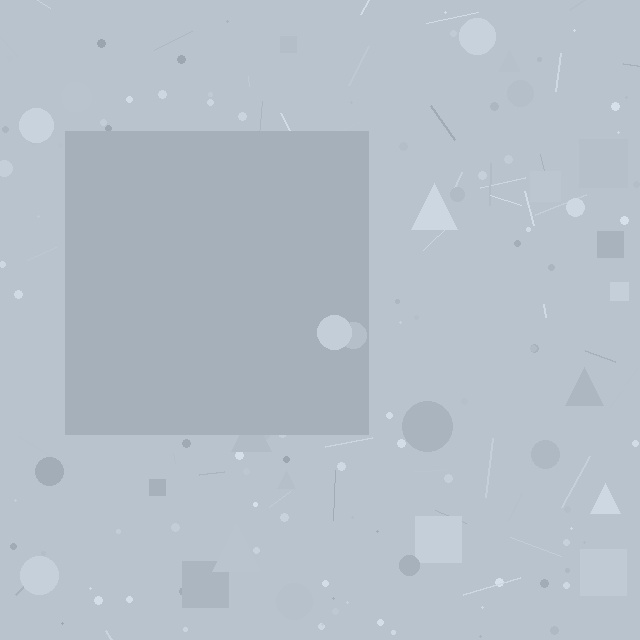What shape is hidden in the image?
A square is hidden in the image.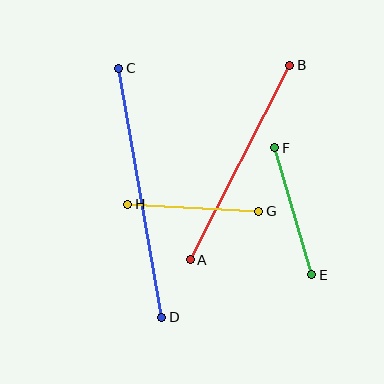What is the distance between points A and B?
The distance is approximately 218 pixels.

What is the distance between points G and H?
The distance is approximately 131 pixels.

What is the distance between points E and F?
The distance is approximately 132 pixels.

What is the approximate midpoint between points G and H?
The midpoint is at approximately (193, 208) pixels.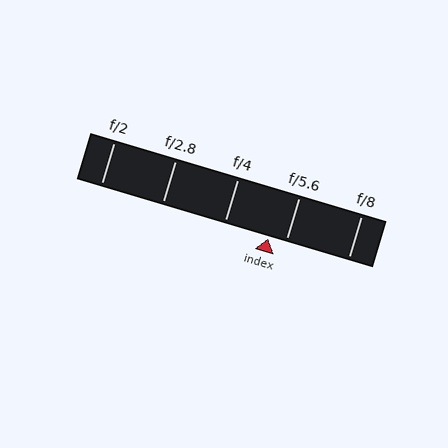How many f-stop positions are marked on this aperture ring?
There are 5 f-stop positions marked.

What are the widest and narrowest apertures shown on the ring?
The widest aperture shown is f/2 and the narrowest is f/8.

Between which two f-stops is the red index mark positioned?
The index mark is between f/4 and f/5.6.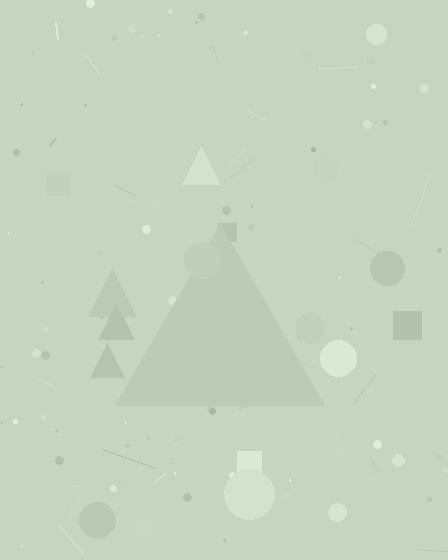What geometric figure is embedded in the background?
A triangle is embedded in the background.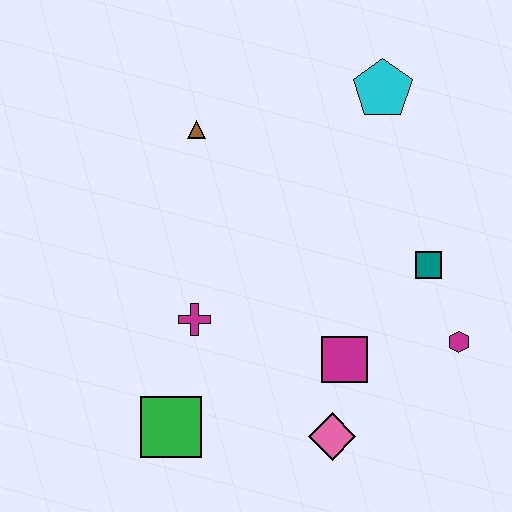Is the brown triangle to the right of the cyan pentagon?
No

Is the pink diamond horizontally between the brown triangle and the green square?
No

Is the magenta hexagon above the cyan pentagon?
No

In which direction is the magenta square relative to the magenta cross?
The magenta square is to the right of the magenta cross.